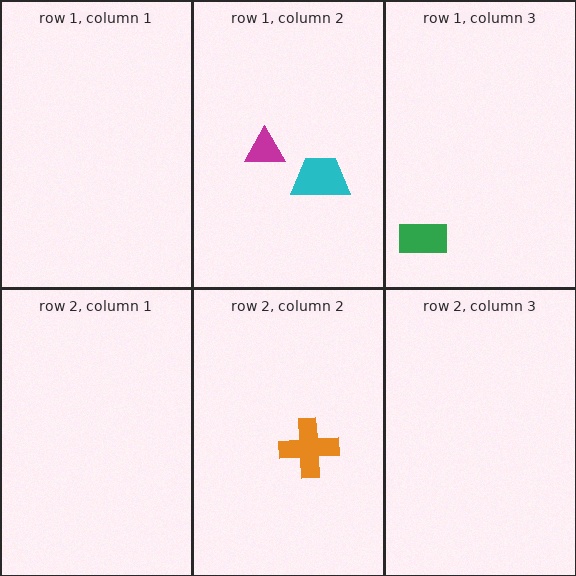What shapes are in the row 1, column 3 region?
The green rectangle.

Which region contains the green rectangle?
The row 1, column 3 region.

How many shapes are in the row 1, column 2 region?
2.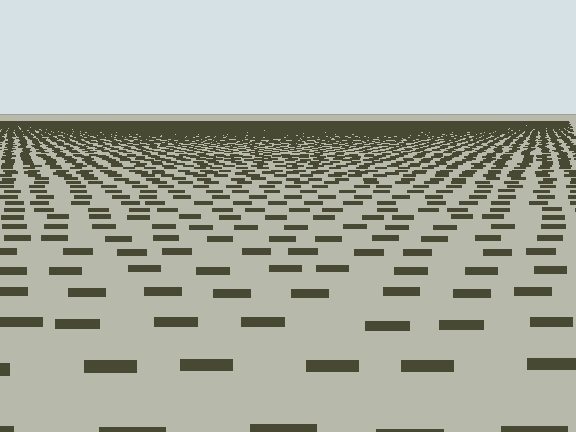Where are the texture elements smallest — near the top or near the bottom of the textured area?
Near the top.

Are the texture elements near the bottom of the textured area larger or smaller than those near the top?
Larger. Near the bottom, elements are closer to the viewer and appear at a bigger on-screen size.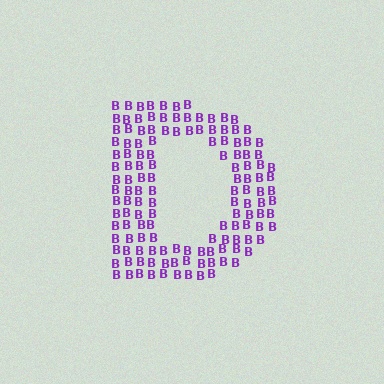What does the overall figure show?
The overall figure shows the letter D.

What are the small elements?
The small elements are letter B's.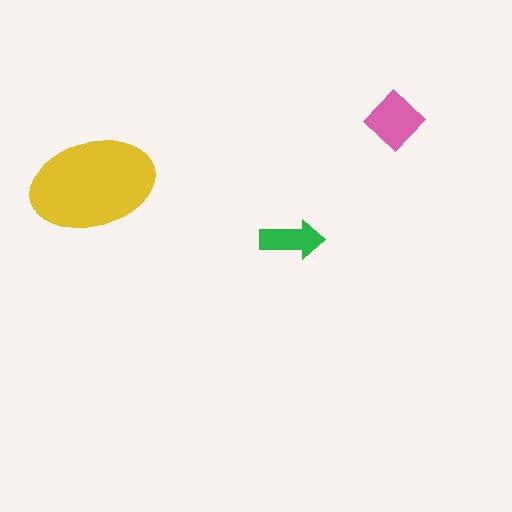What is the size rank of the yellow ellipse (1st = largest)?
1st.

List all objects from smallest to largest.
The green arrow, the pink diamond, the yellow ellipse.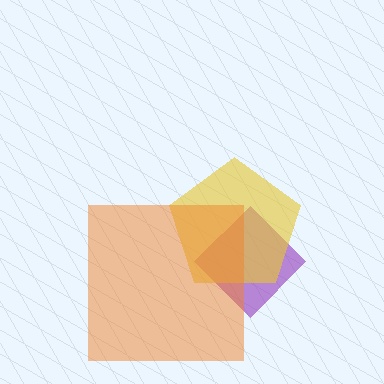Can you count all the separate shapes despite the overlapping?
Yes, there are 3 separate shapes.